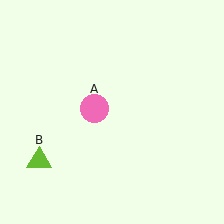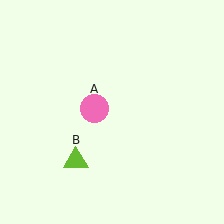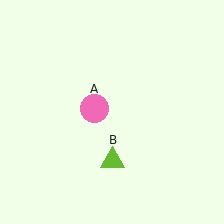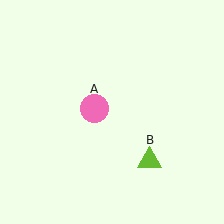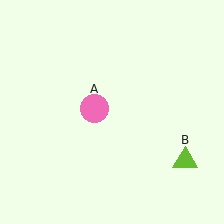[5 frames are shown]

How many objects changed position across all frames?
1 object changed position: lime triangle (object B).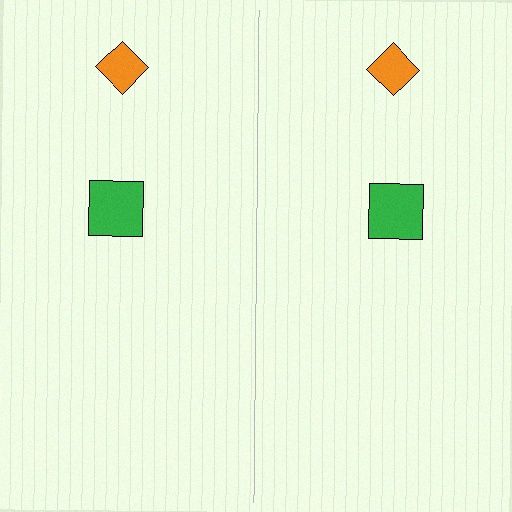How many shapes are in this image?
There are 4 shapes in this image.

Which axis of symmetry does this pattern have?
The pattern has a vertical axis of symmetry running through the center of the image.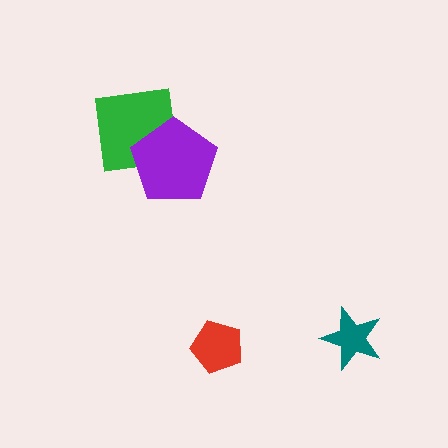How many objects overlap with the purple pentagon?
1 object overlaps with the purple pentagon.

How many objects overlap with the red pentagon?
0 objects overlap with the red pentagon.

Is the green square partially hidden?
Yes, it is partially covered by another shape.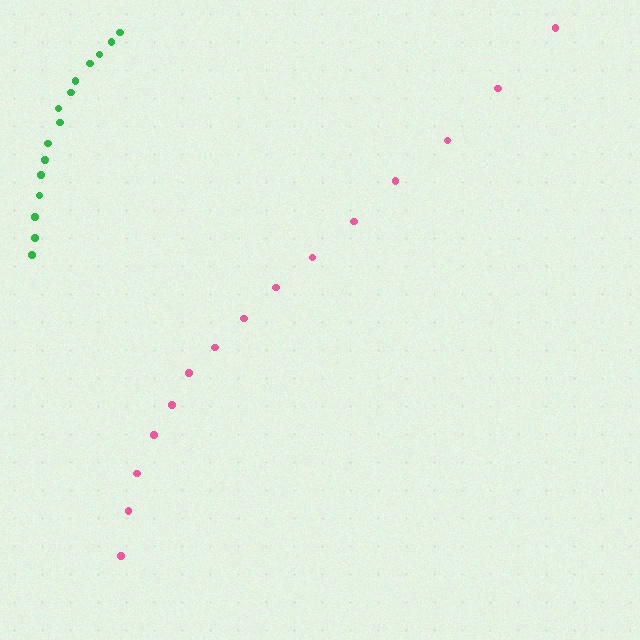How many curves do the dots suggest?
There are 2 distinct paths.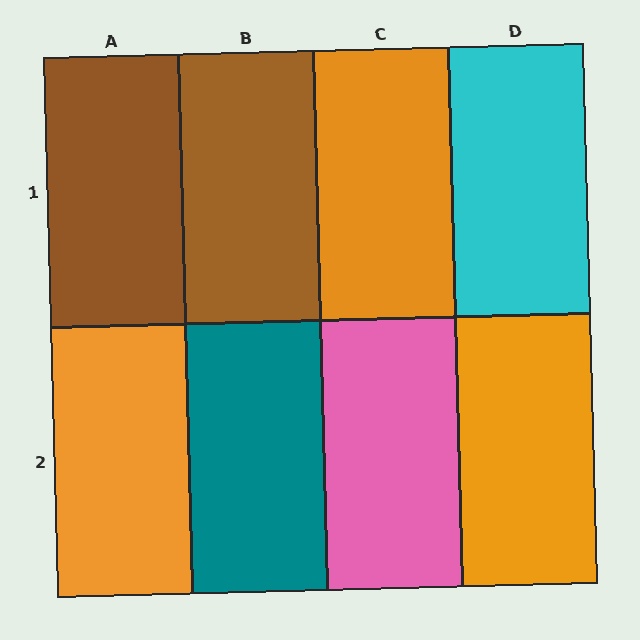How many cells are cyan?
1 cell is cyan.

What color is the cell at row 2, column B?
Teal.